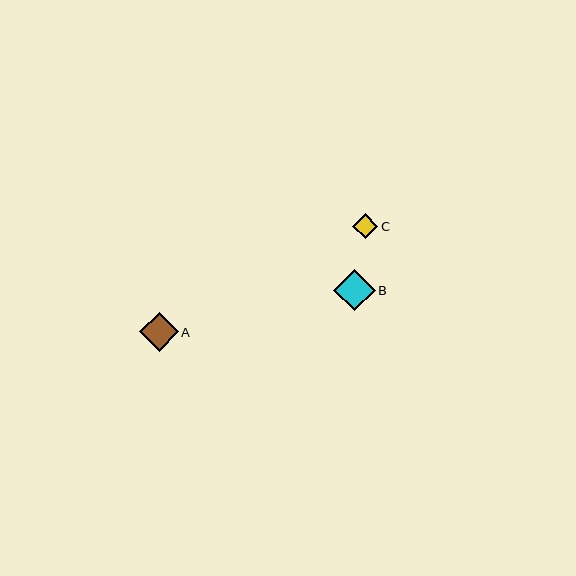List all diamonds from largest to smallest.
From largest to smallest: B, A, C.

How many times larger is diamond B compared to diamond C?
Diamond B is approximately 1.6 times the size of diamond C.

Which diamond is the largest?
Diamond B is the largest with a size of approximately 41 pixels.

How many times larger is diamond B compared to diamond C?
Diamond B is approximately 1.6 times the size of diamond C.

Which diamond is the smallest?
Diamond C is the smallest with a size of approximately 25 pixels.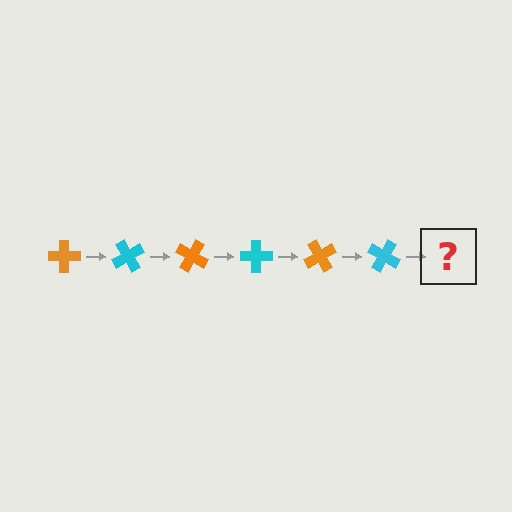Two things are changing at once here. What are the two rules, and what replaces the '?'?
The two rules are that it rotates 60 degrees each step and the color cycles through orange and cyan. The '?' should be an orange cross, rotated 360 degrees from the start.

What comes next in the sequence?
The next element should be an orange cross, rotated 360 degrees from the start.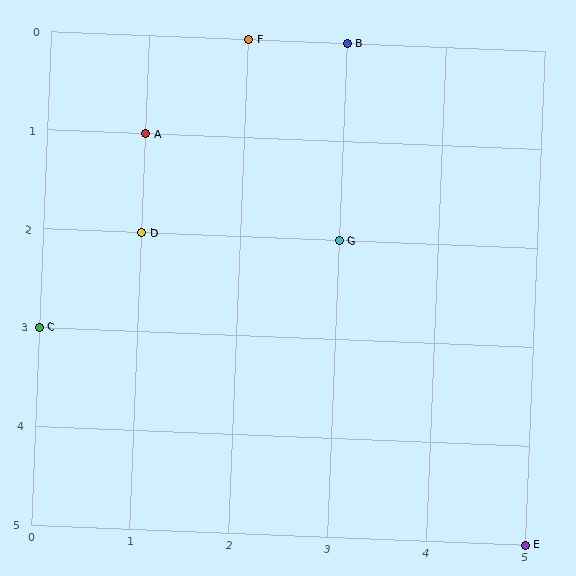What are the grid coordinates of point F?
Point F is at grid coordinates (2, 0).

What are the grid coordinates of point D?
Point D is at grid coordinates (1, 2).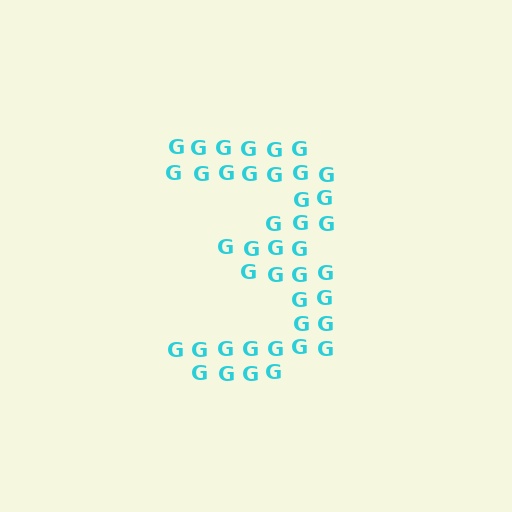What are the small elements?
The small elements are letter G's.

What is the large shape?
The large shape is the digit 3.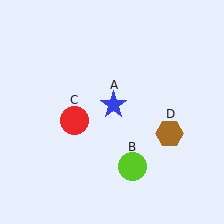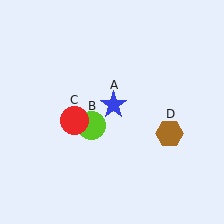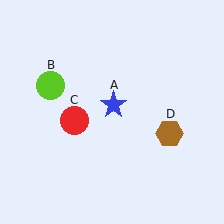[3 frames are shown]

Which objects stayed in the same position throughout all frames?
Blue star (object A) and red circle (object C) and brown hexagon (object D) remained stationary.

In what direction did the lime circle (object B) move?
The lime circle (object B) moved up and to the left.